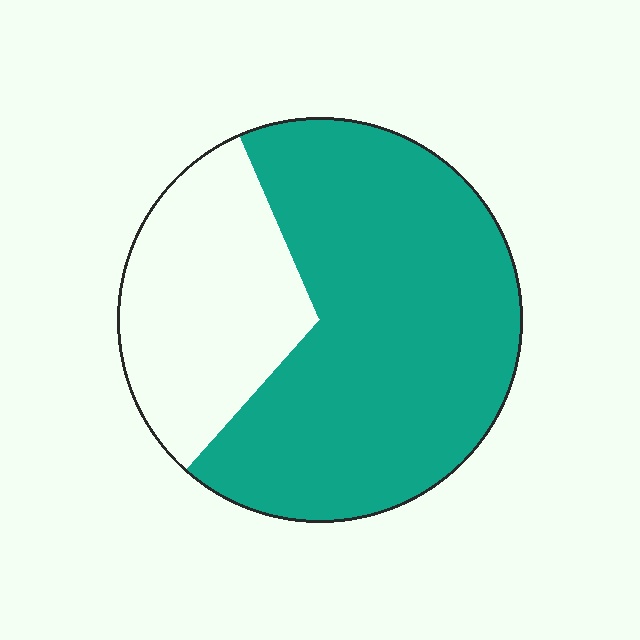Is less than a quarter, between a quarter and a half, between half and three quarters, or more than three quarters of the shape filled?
Between half and three quarters.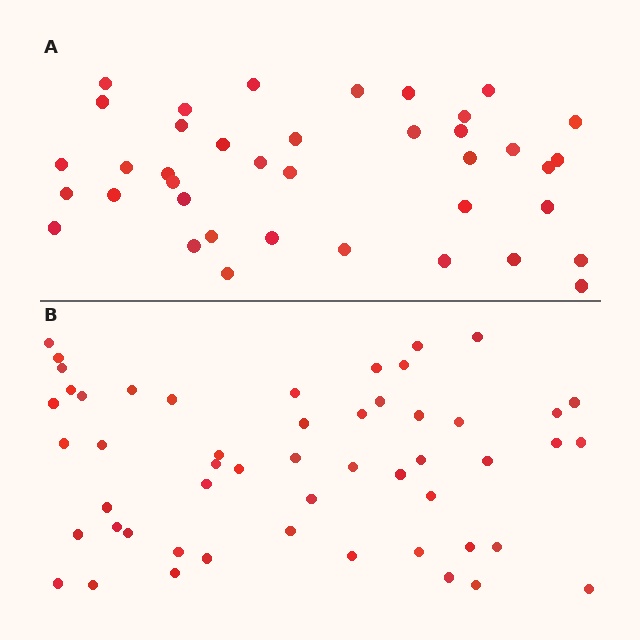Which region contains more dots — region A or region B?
Region B (the bottom region) has more dots.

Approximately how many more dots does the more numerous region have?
Region B has approximately 15 more dots than region A.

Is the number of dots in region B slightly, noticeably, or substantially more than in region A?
Region B has noticeably more, but not dramatically so. The ratio is roughly 1.3 to 1.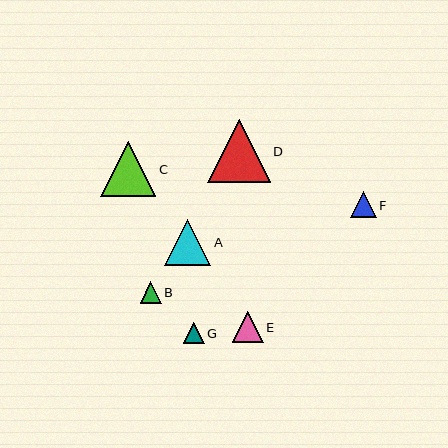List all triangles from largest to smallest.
From largest to smallest: D, C, A, E, F, B, G.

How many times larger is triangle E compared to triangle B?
Triangle E is approximately 1.4 times the size of triangle B.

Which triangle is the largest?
Triangle D is the largest with a size of approximately 62 pixels.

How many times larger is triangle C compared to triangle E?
Triangle C is approximately 1.8 times the size of triangle E.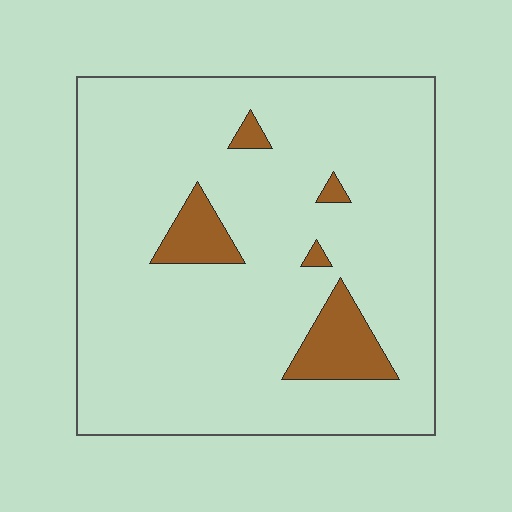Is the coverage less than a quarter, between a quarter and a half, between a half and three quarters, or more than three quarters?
Less than a quarter.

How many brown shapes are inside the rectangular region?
5.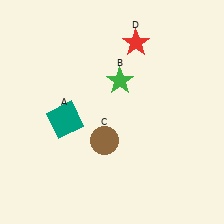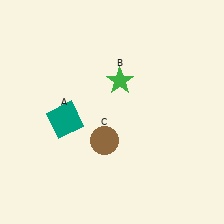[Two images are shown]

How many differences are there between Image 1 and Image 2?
There is 1 difference between the two images.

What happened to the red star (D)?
The red star (D) was removed in Image 2. It was in the top-right area of Image 1.